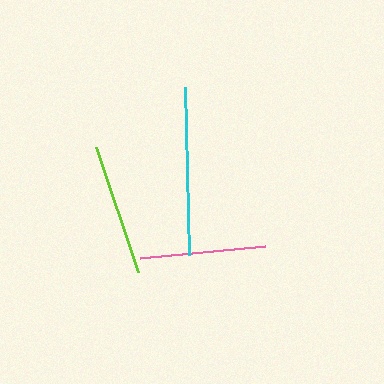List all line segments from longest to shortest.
From longest to shortest: cyan, lime, pink.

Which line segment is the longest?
The cyan line is the longest at approximately 168 pixels.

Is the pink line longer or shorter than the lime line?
The lime line is longer than the pink line.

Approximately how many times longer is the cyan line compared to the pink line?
The cyan line is approximately 1.3 times the length of the pink line.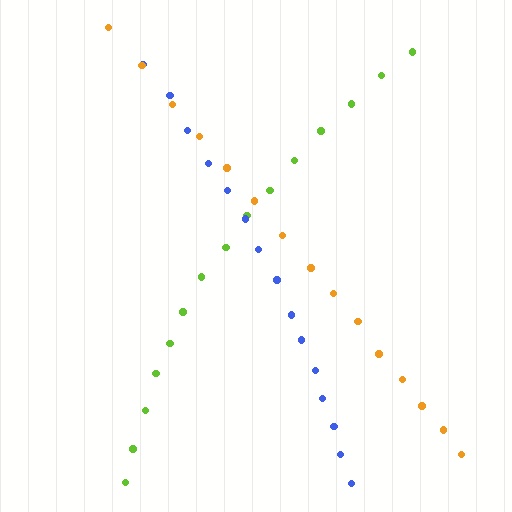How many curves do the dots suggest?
There are 3 distinct paths.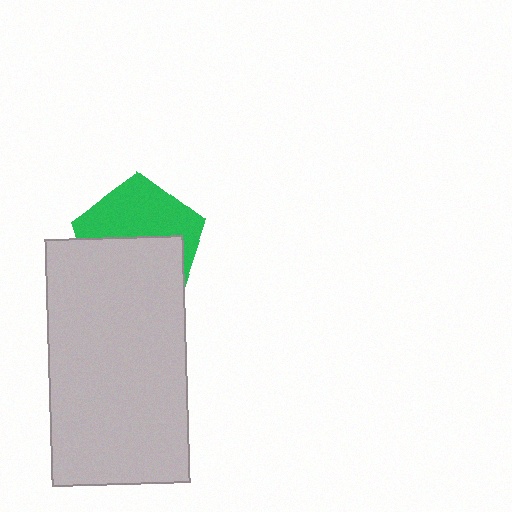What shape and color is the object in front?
The object in front is a light gray rectangle.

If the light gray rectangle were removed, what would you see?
You would see the complete green pentagon.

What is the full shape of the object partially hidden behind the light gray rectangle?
The partially hidden object is a green pentagon.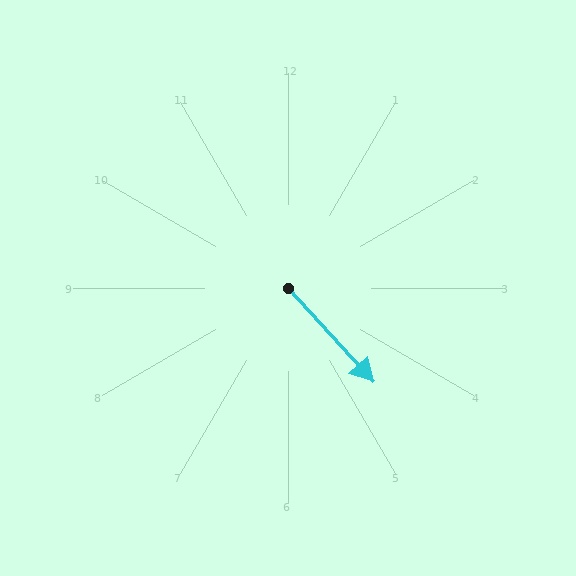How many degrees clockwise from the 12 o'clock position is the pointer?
Approximately 138 degrees.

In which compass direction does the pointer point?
Southeast.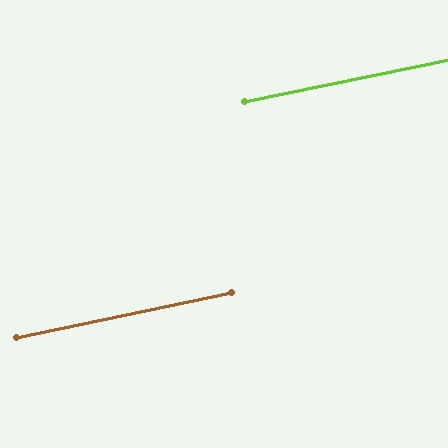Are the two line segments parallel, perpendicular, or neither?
Parallel — their directions differ by only 0.3°.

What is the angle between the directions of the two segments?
Approximately 0 degrees.